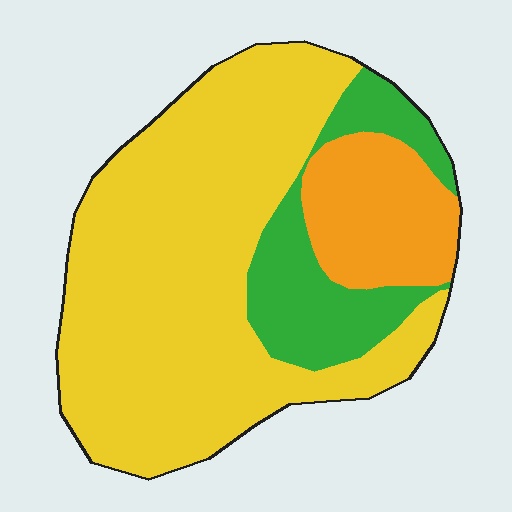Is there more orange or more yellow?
Yellow.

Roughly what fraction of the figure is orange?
Orange covers 16% of the figure.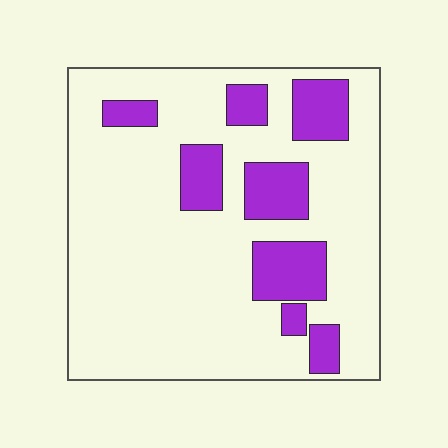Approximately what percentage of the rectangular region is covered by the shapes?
Approximately 20%.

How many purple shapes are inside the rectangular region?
8.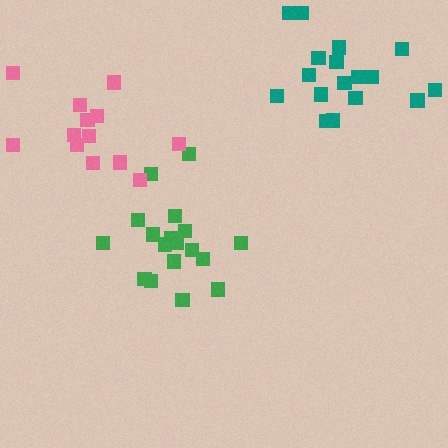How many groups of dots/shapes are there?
There are 3 groups.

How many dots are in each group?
Group 1: 18 dots, Group 2: 13 dots, Group 3: 17 dots (48 total).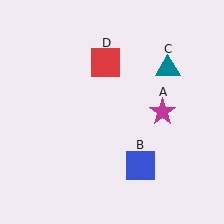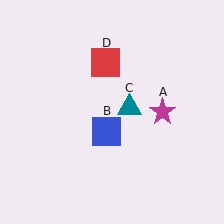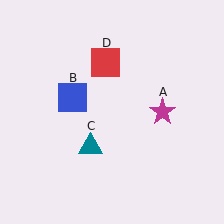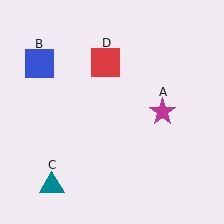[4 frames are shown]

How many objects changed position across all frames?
2 objects changed position: blue square (object B), teal triangle (object C).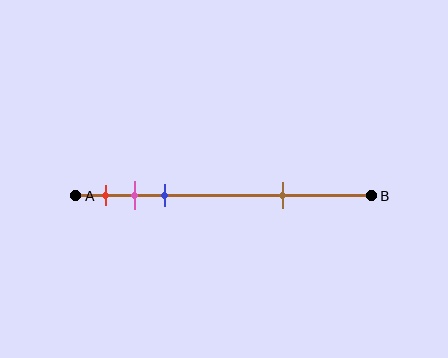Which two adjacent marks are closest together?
The pink and blue marks are the closest adjacent pair.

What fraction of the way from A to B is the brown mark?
The brown mark is approximately 70% (0.7) of the way from A to B.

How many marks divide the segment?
There are 4 marks dividing the segment.